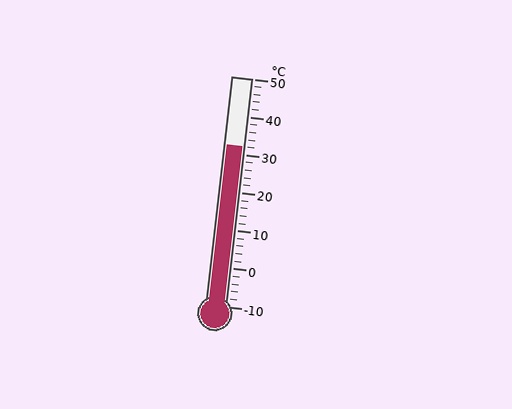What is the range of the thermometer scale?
The thermometer scale ranges from -10°C to 50°C.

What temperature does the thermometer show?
The thermometer shows approximately 32°C.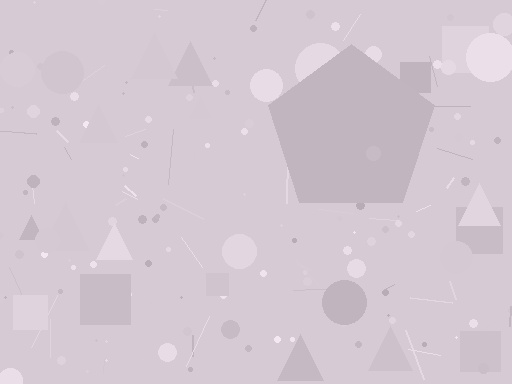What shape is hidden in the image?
A pentagon is hidden in the image.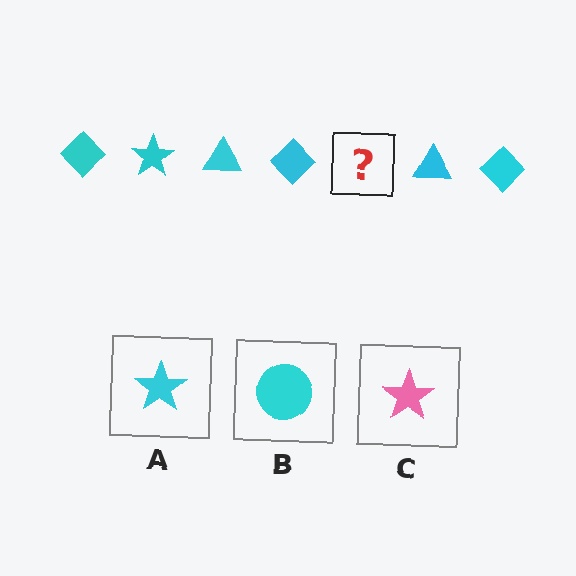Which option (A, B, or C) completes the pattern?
A.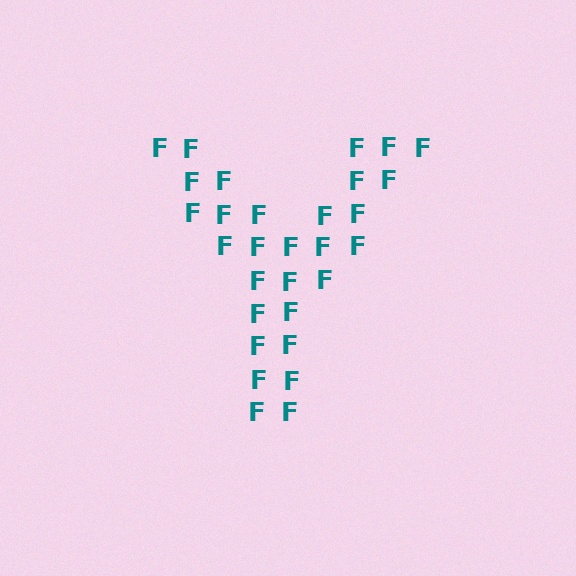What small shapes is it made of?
It is made of small letter F's.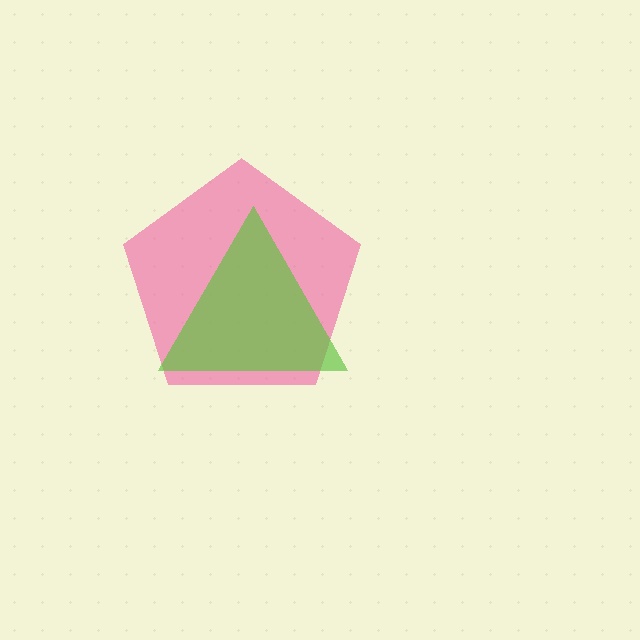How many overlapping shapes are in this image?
There are 2 overlapping shapes in the image.